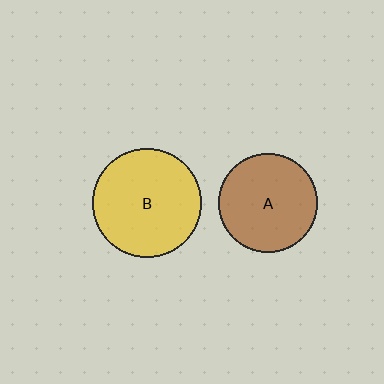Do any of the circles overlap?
No, none of the circles overlap.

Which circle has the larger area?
Circle B (yellow).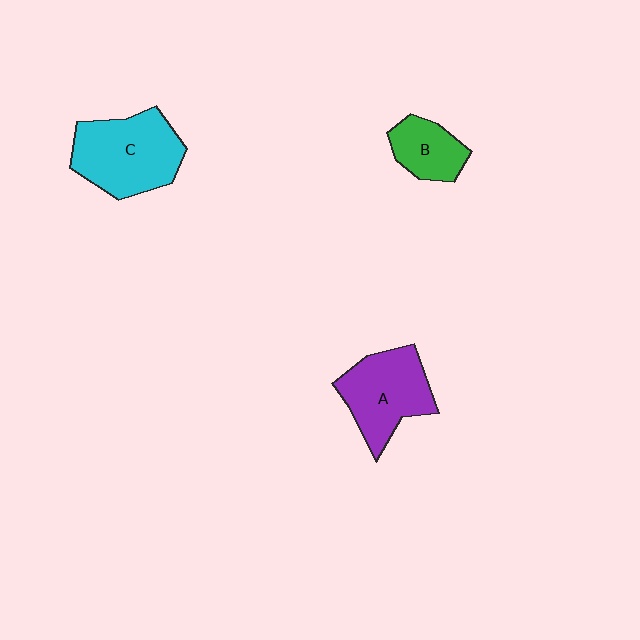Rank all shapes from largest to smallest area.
From largest to smallest: C (cyan), A (purple), B (green).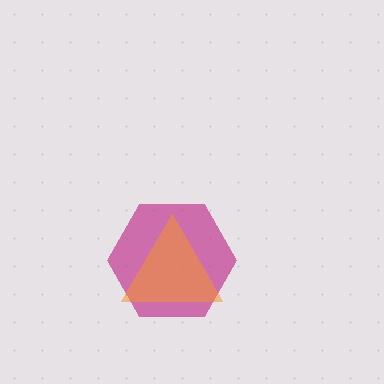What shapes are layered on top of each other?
The layered shapes are: a magenta hexagon, an orange triangle.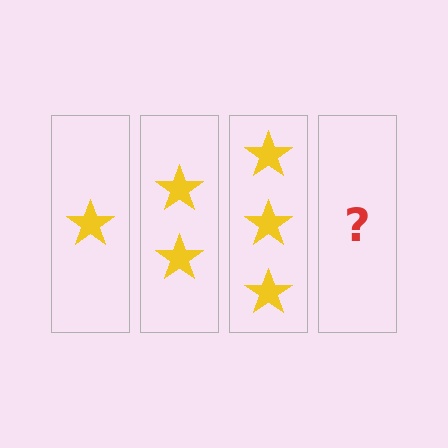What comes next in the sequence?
The next element should be 4 stars.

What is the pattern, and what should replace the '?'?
The pattern is that each step adds one more star. The '?' should be 4 stars.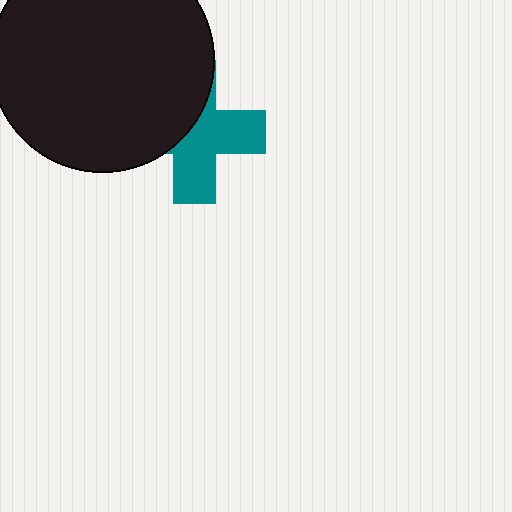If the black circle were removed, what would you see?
You would see the complete teal cross.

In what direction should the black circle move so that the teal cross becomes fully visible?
The black circle should move left. That is the shortest direction to clear the overlap and leave the teal cross fully visible.